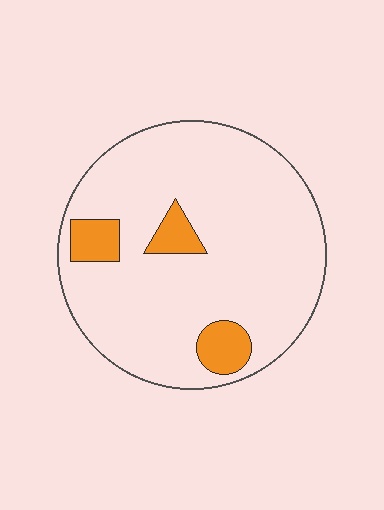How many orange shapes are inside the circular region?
3.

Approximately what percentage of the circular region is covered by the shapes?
Approximately 10%.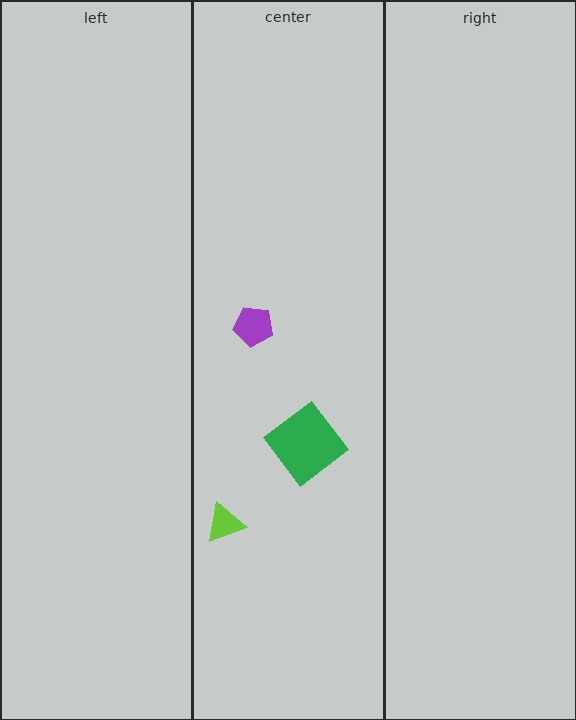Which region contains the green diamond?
The center region.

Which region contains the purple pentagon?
The center region.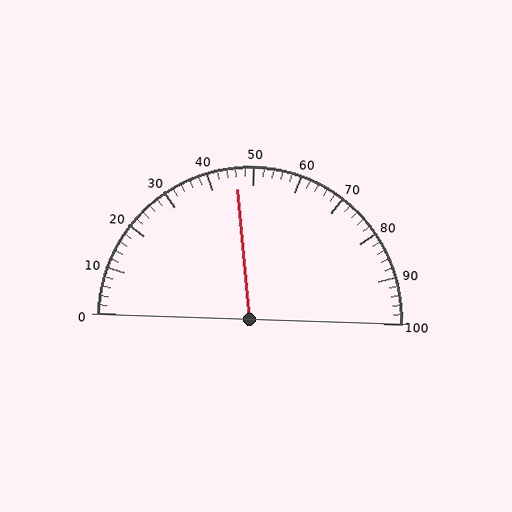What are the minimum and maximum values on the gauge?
The gauge ranges from 0 to 100.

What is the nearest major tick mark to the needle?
The nearest major tick mark is 50.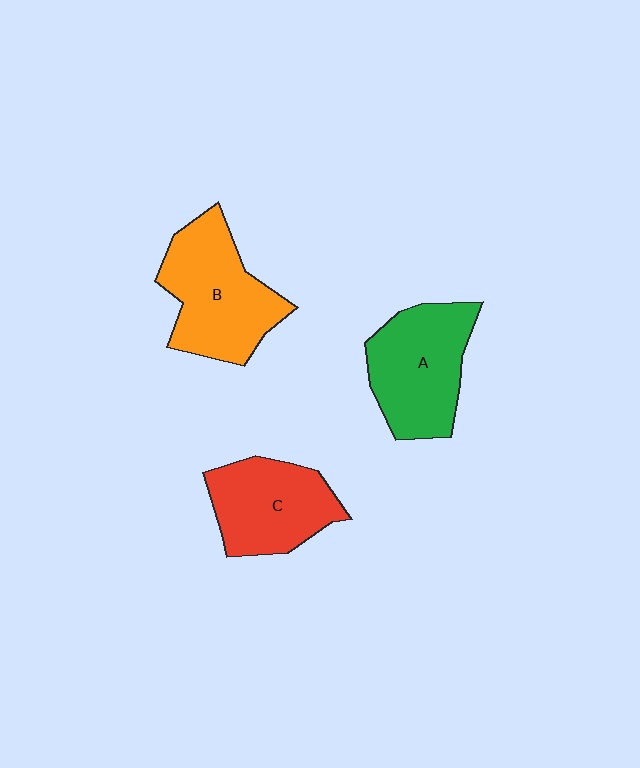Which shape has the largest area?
Shape B (orange).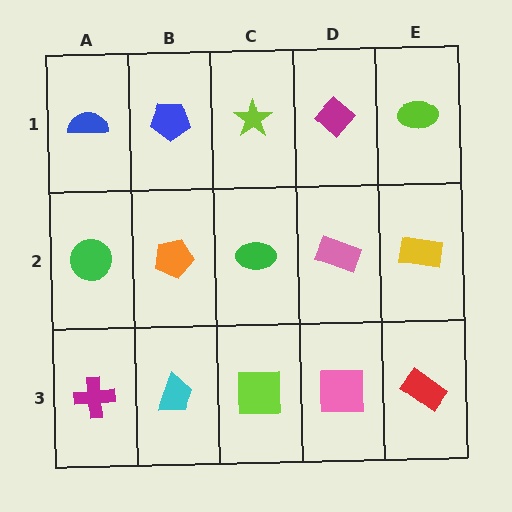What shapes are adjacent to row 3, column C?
A green ellipse (row 2, column C), a cyan trapezoid (row 3, column B), a pink square (row 3, column D).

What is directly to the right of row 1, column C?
A magenta diamond.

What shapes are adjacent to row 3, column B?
An orange pentagon (row 2, column B), a magenta cross (row 3, column A), a lime square (row 3, column C).